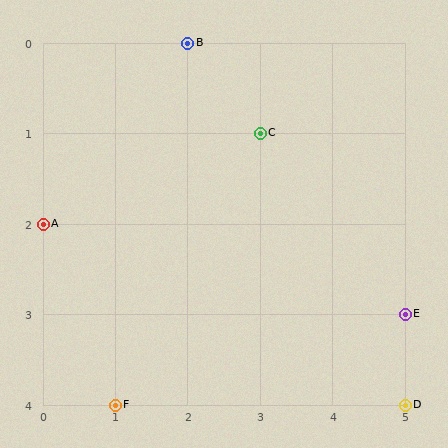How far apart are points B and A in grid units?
Points B and A are 2 columns and 2 rows apart (about 2.8 grid units diagonally).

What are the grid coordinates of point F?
Point F is at grid coordinates (1, 4).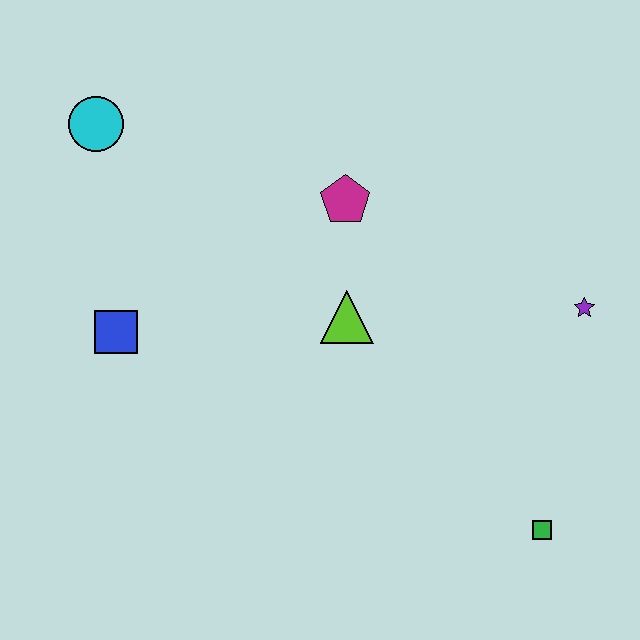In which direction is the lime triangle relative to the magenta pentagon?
The lime triangle is below the magenta pentagon.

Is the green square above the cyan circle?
No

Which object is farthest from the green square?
The cyan circle is farthest from the green square.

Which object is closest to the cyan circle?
The blue square is closest to the cyan circle.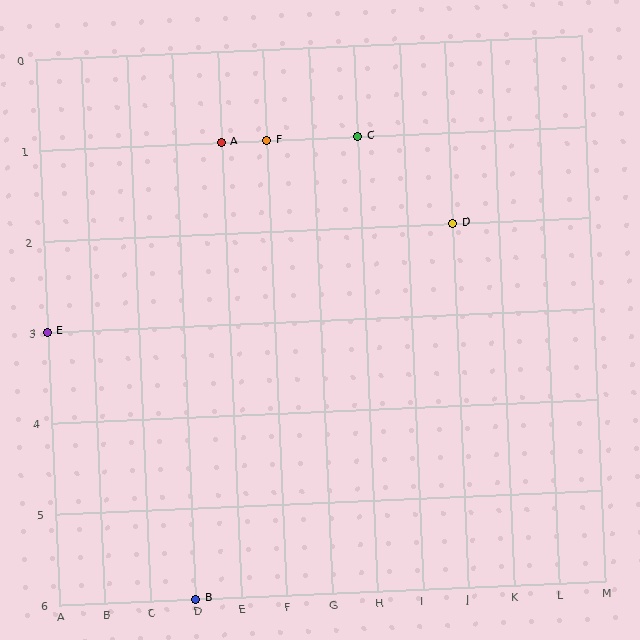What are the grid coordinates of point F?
Point F is at grid coordinates (F, 1).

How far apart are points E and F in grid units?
Points E and F are 5 columns and 2 rows apart (about 5.4 grid units diagonally).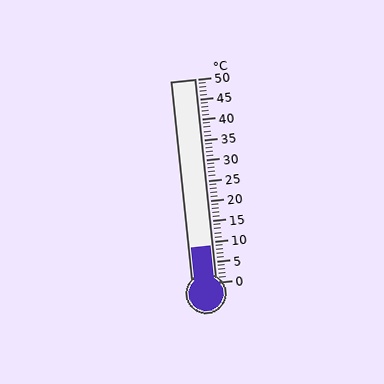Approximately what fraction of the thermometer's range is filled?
The thermometer is filled to approximately 20% of its range.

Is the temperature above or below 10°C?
The temperature is below 10°C.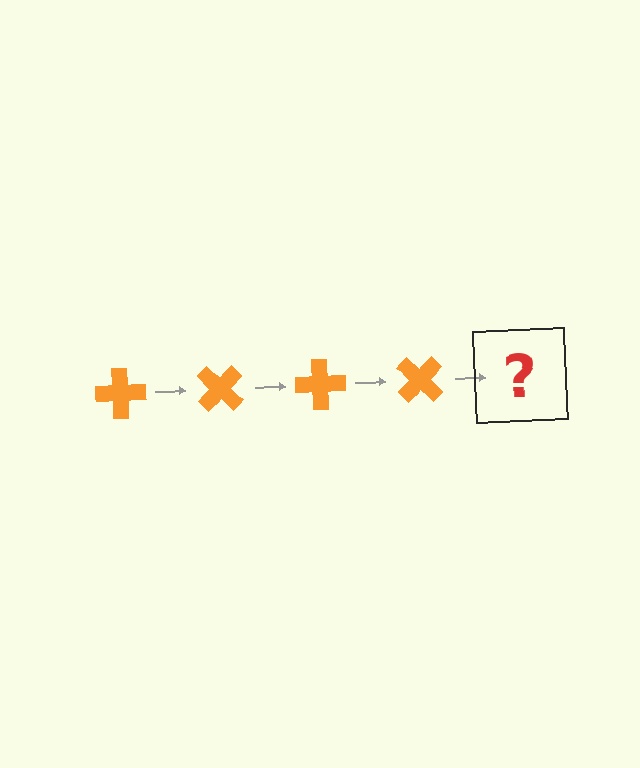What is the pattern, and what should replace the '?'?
The pattern is that the cross rotates 45 degrees each step. The '?' should be an orange cross rotated 180 degrees.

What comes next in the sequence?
The next element should be an orange cross rotated 180 degrees.